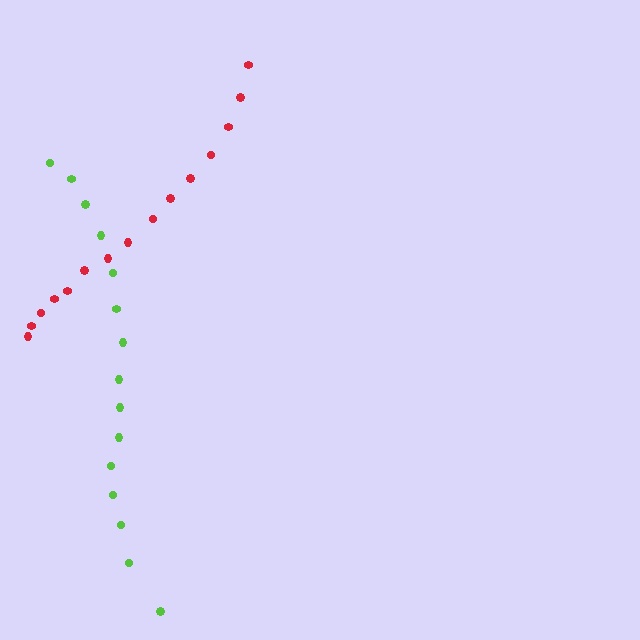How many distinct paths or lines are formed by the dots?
There are 2 distinct paths.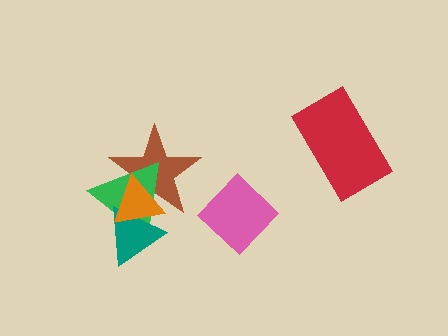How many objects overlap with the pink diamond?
0 objects overlap with the pink diamond.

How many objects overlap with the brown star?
3 objects overlap with the brown star.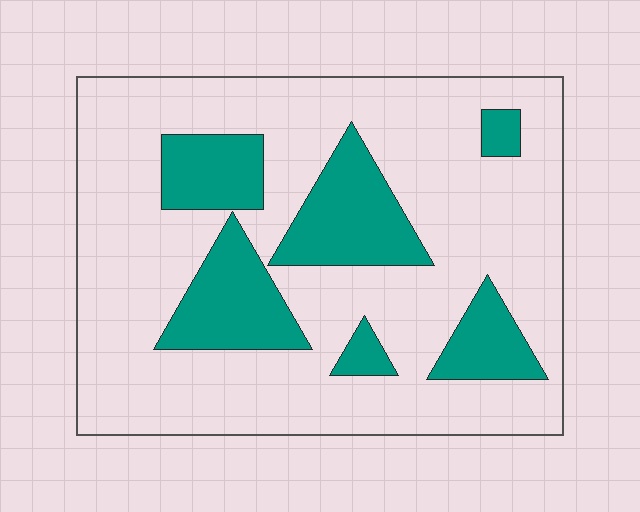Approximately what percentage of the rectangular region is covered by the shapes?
Approximately 25%.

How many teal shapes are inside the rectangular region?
6.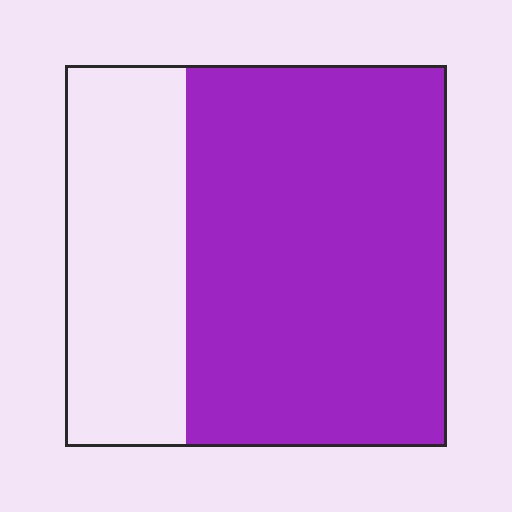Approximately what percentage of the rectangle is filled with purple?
Approximately 70%.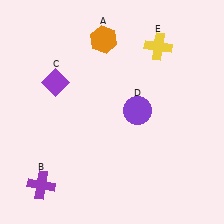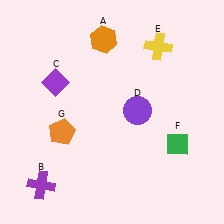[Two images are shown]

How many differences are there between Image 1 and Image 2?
There are 2 differences between the two images.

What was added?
A green diamond (F), an orange pentagon (G) were added in Image 2.